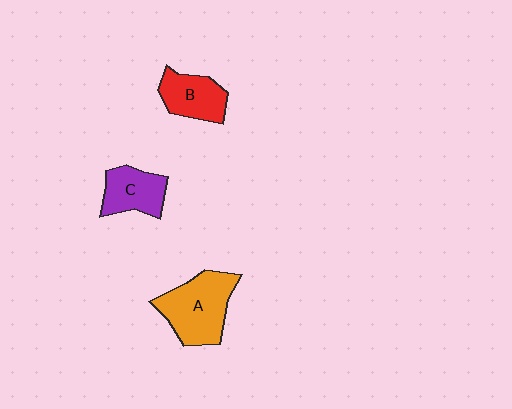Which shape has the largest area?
Shape A (orange).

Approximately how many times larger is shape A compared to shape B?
Approximately 1.5 times.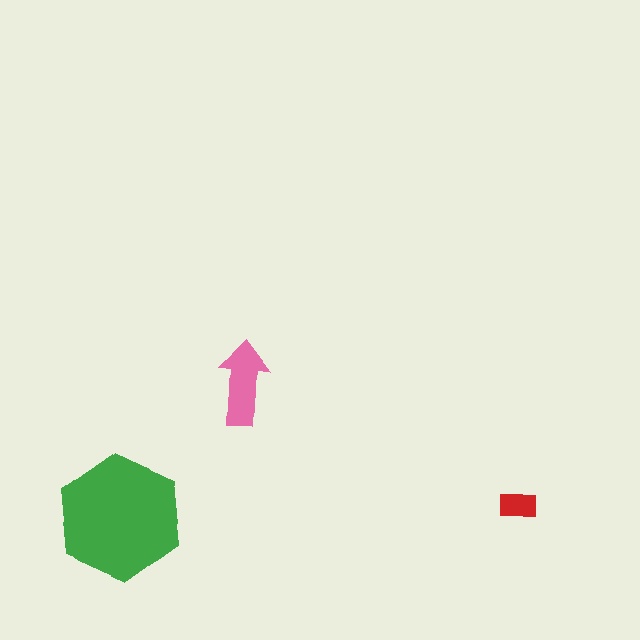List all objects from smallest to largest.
The red rectangle, the pink arrow, the green hexagon.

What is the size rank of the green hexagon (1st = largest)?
1st.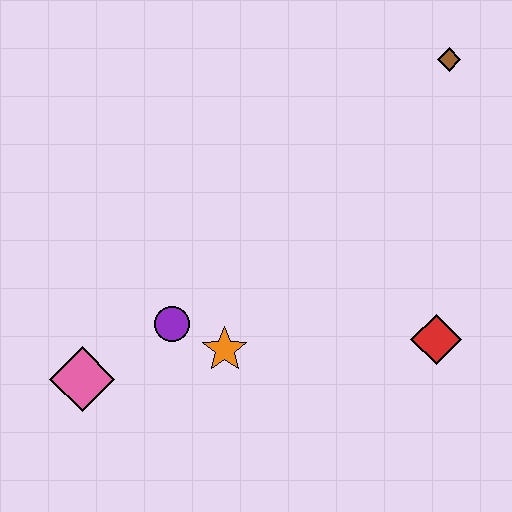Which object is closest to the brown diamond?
The red diamond is closest to the brown diamond.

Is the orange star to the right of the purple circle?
Yes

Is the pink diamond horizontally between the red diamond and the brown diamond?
No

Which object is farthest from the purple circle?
The brown diamond is farthest from the purple circle.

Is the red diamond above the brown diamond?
No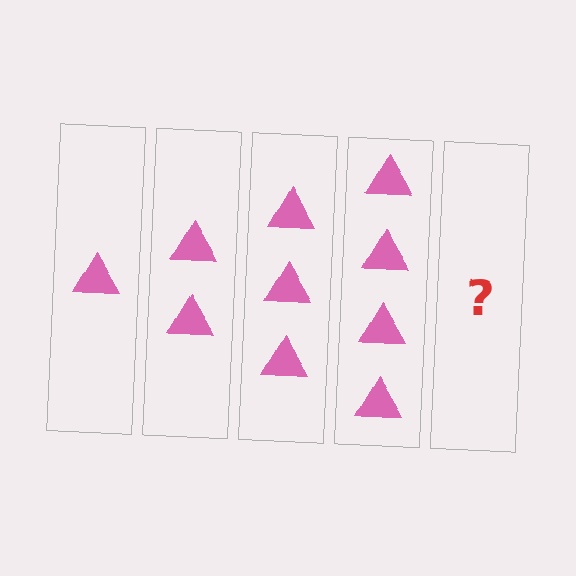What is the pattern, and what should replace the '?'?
The pattern is that each step adds one more triangle. The '?' should be 5 triangles.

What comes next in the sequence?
The next element should be 5 triangles.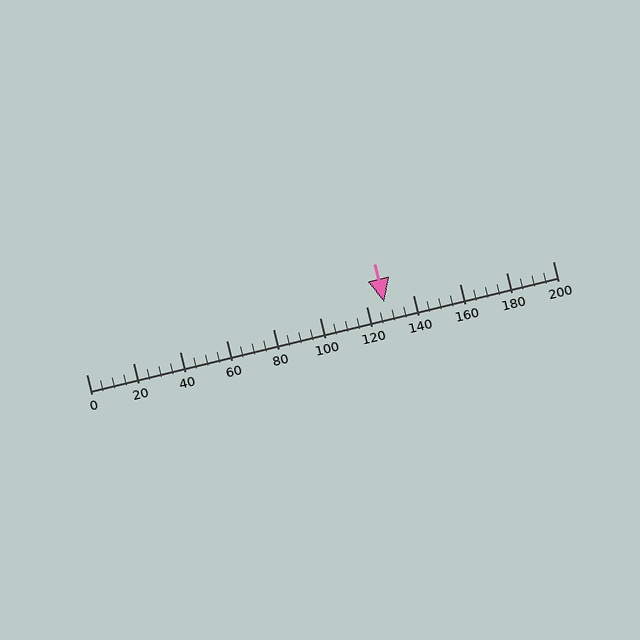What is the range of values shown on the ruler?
The ruler shows values from 0 to 200.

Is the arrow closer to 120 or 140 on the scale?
The arrow is closer to 120.